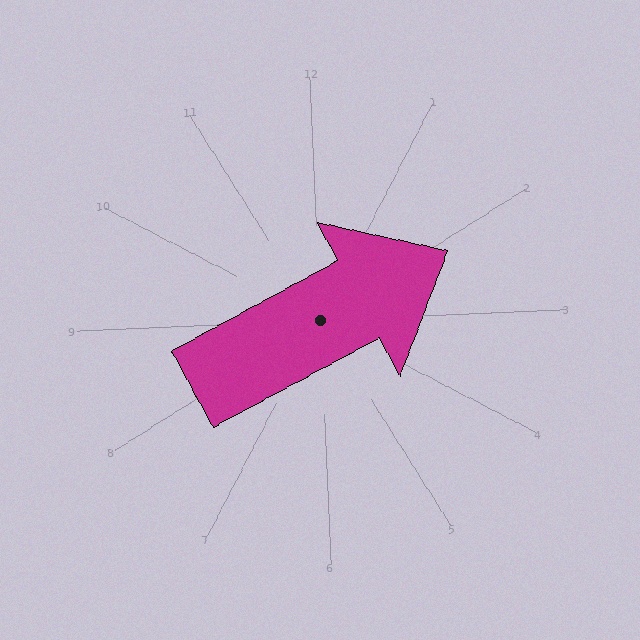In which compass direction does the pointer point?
Northeast.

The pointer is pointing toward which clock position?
Roughly 2 o'clock.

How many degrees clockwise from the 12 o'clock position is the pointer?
Approximately 64 degrees.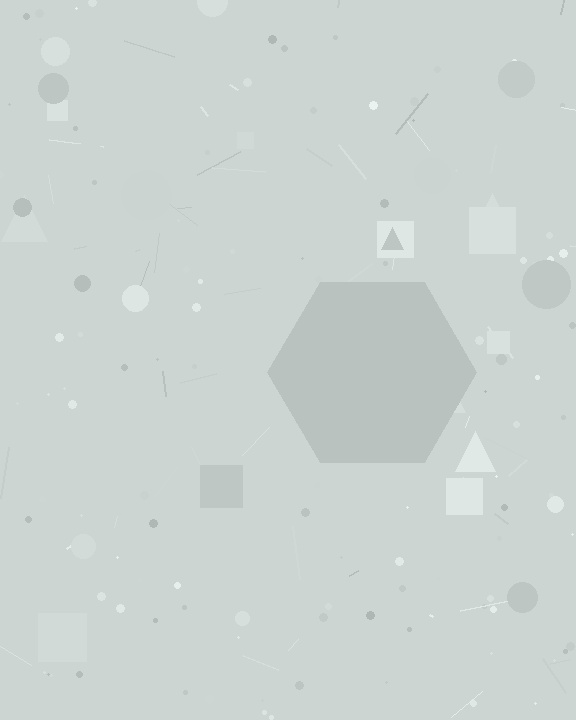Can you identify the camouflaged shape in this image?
The camouflaged shape is a hexagon.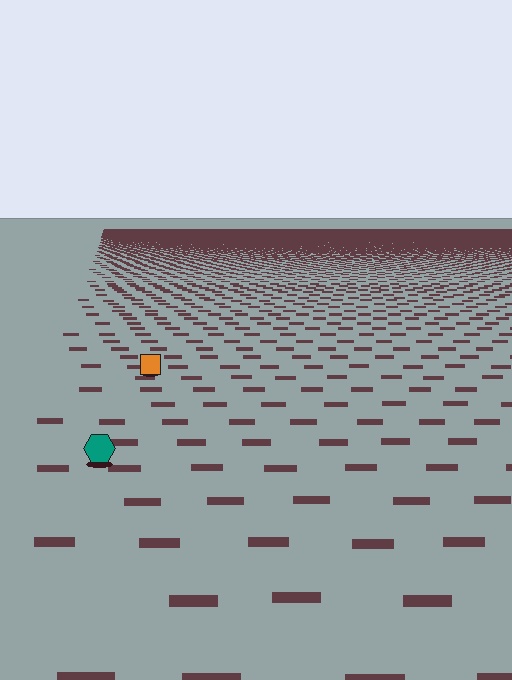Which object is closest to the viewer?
The teal hexagon is closest. The texture marks near it are larger and more spread out.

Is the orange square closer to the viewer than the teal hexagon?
No. The teal hexagon is closer — you can tell from the texture gradient: the ground texture is coarser near it.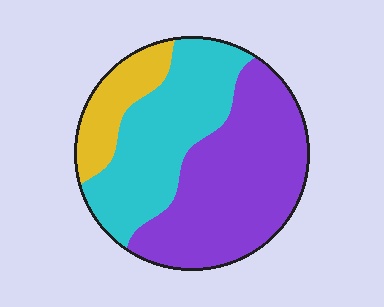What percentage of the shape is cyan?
Cyan takes up between a third and a half of the shape.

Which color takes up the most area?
Purple, at roughly 50%.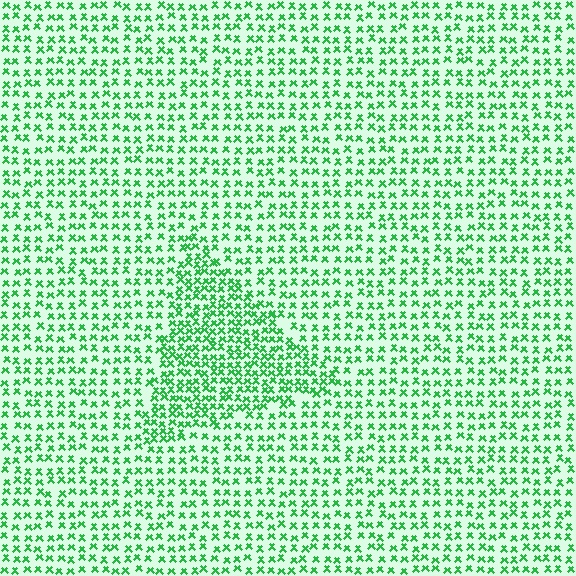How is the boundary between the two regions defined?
The boundary is defined by a change in element density (approximately 1.7x ratio). All elements are the same color, size, and shape.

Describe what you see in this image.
The image contains small green elements arranged at two different densities. A triangle-shaped region is visible where the elements are more densely packed than the surrounding area.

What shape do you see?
I see a triangle.